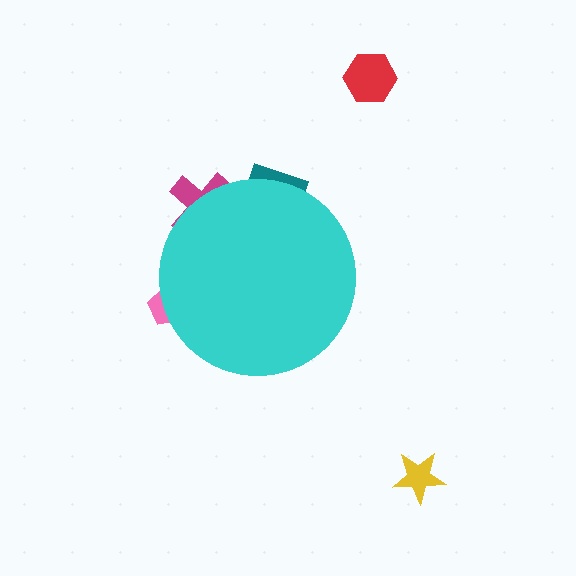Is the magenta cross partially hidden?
Yes, the magenta cross is partially hidden behind the cyan circle.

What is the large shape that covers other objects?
A cyan circle.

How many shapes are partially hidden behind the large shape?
3 shapes are partially hidden.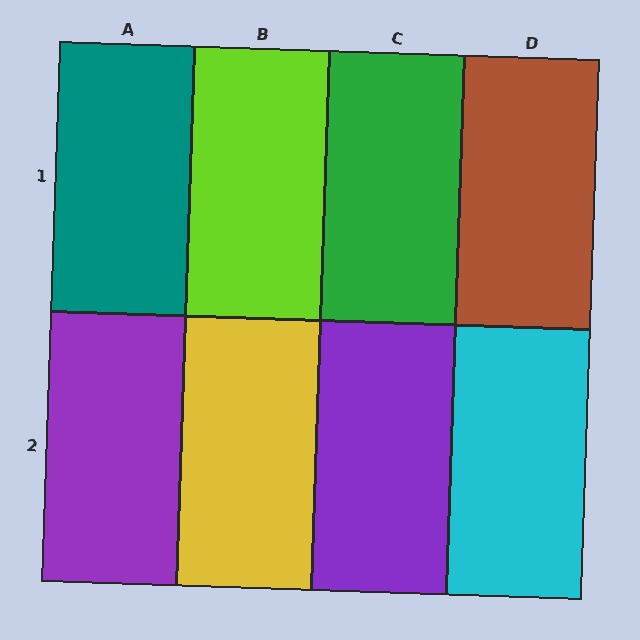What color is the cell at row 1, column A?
Teal.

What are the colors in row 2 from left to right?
Purple, yellow, purple, cyan.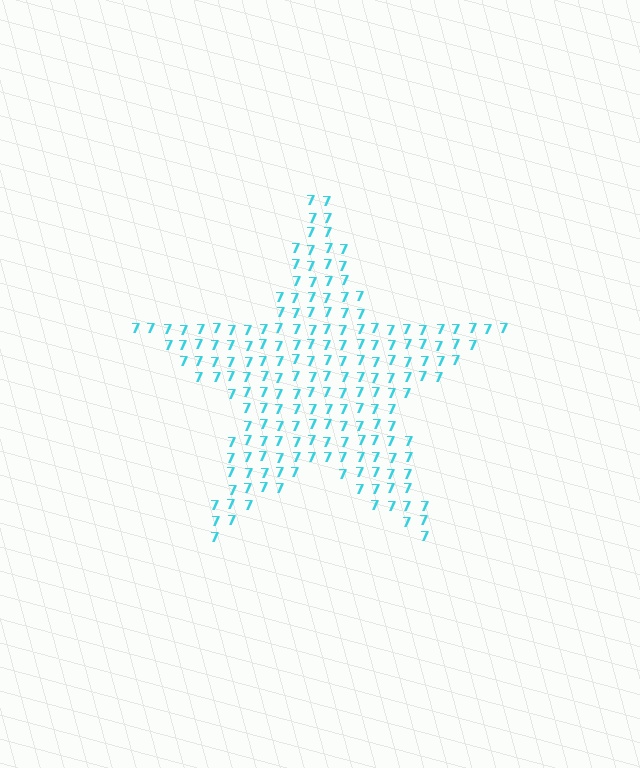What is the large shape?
The large shape is a star.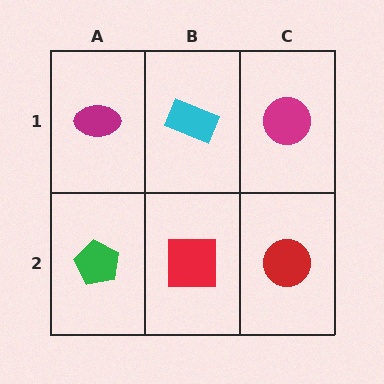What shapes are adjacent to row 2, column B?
A cyan rectangle (row 1, column B), a green pentagon (row 2, column A), a red circle (row 2, column C).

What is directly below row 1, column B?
A red square.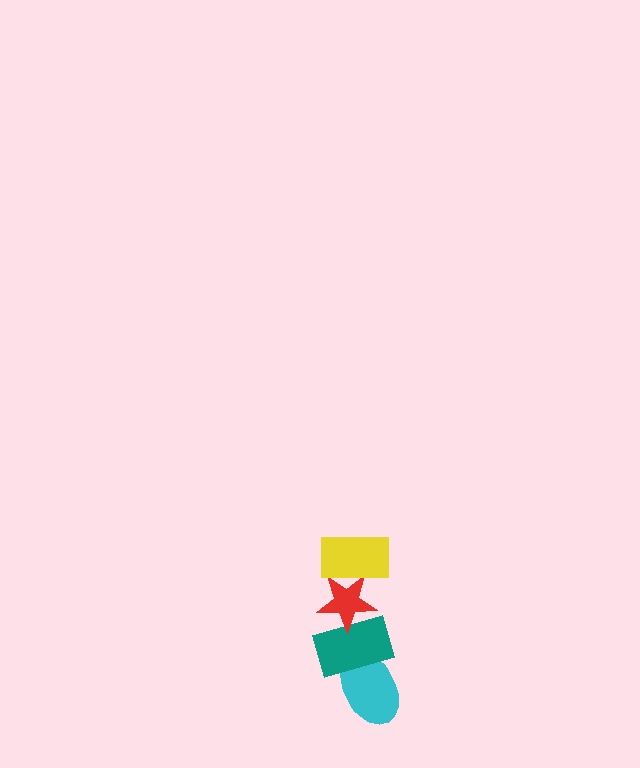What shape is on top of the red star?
The yellow rectangle is on top of the red star.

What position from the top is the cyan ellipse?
The cyan ellipse is 4th from the top.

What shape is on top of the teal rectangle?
The red star is on top of the teal rectangle.